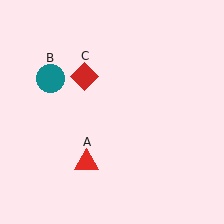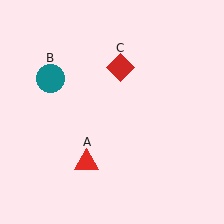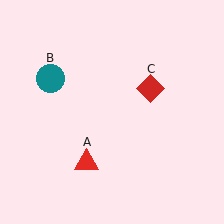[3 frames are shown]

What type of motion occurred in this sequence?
The red diamond (object C) rotated clockwise around the center of the scene.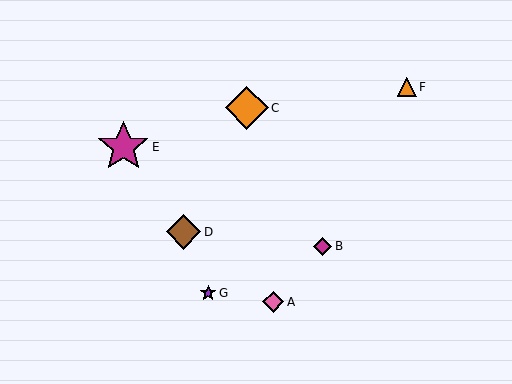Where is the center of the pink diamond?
The center of the pink diamond is at (273, 302).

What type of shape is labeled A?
Shape A is a pink diamond.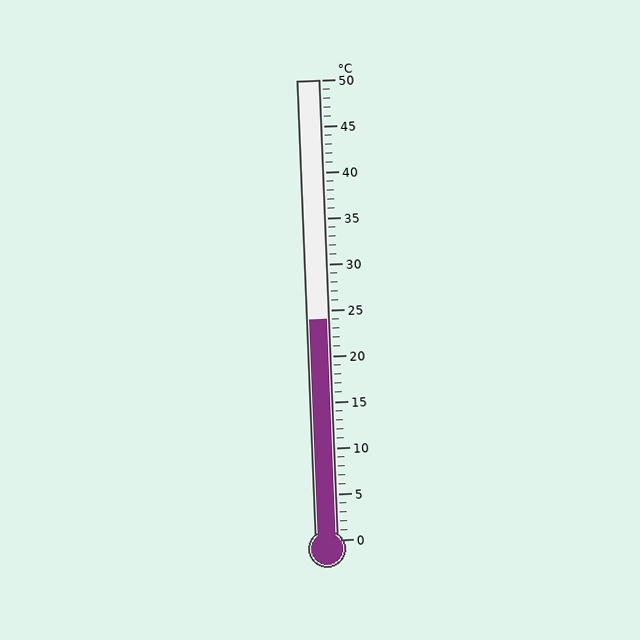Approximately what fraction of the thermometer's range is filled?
The thermometer is filled to approximately 50% of its range.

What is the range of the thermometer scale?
The thermometer scale ranges from 0°C to 50°C.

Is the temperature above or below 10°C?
The temperature is above 10°C.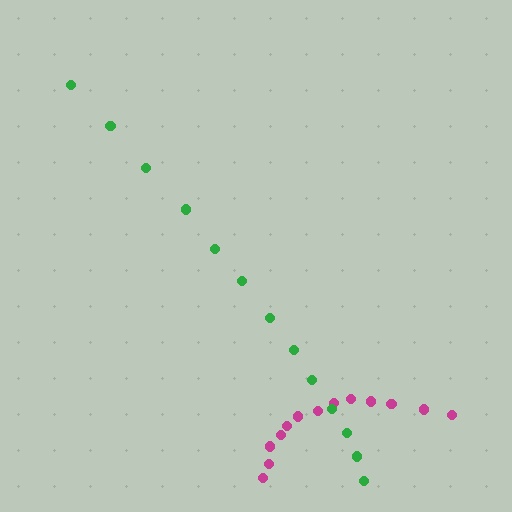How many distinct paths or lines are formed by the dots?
There are 2 distinct paths.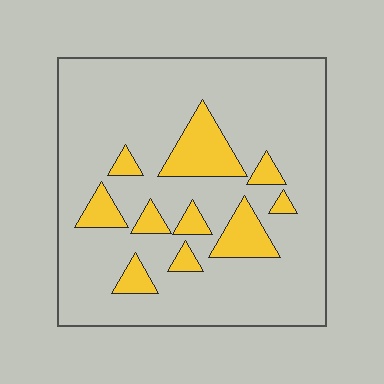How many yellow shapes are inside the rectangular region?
10.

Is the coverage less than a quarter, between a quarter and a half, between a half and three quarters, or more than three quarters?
Less than a quarter.